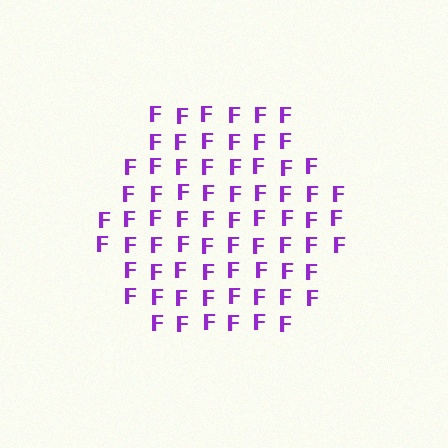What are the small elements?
The small elements are letter F's.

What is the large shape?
The large shape is a hexagon.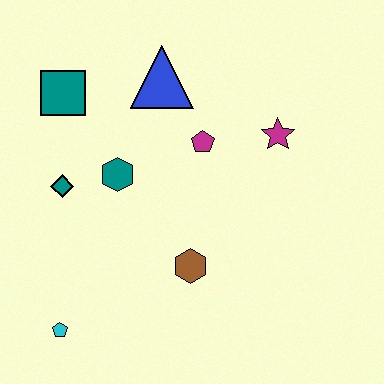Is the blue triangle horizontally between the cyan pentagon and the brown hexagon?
Yes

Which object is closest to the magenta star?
The magenta pentagon is closest to the magenta star.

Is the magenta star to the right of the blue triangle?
Yes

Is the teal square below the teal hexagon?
No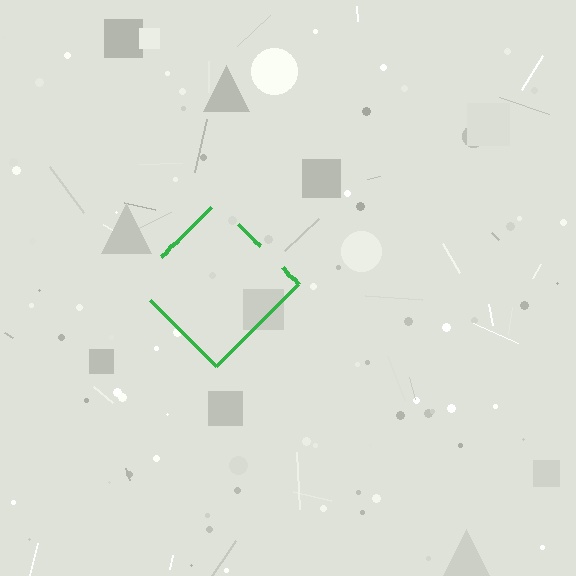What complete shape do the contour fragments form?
The contour fragments form a diamond.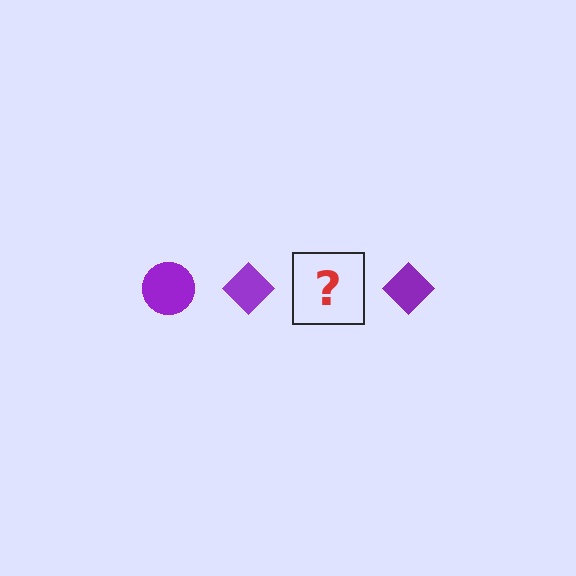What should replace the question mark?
The question mark should be replaced with a purple circle.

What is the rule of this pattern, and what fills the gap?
The rule is that the pattern cycles through circle, diamond shapes in purple. The gap should be filled with a purple circle.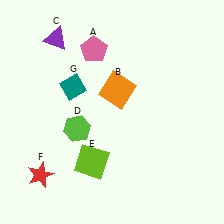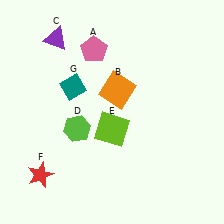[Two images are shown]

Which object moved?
The lime square (E) moved up.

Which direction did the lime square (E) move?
The lime square (E) moved up.